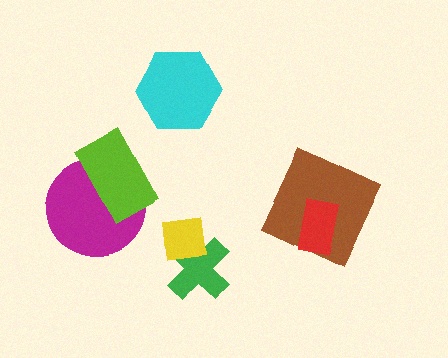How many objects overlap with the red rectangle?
1 object overlaps with the red rectangle.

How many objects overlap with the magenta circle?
1 object overlaps with the magenta circle.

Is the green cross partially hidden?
Yes, it is partially covered by another shape.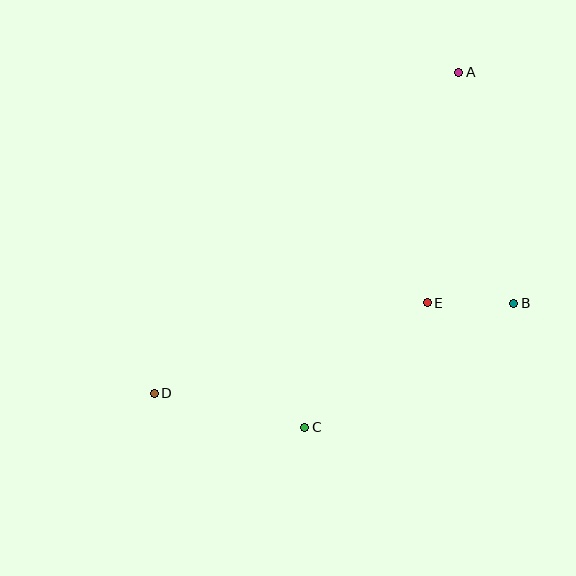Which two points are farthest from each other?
Points A and D are farthest from each other.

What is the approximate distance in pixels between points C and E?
The distance between C and E is approximately 175 pixels.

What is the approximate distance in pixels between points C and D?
The distance between C and D is approximately 154 pixels.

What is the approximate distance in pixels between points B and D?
The distance between B and D is approximately 371 pixels.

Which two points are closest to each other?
Points B and E are closest to each other.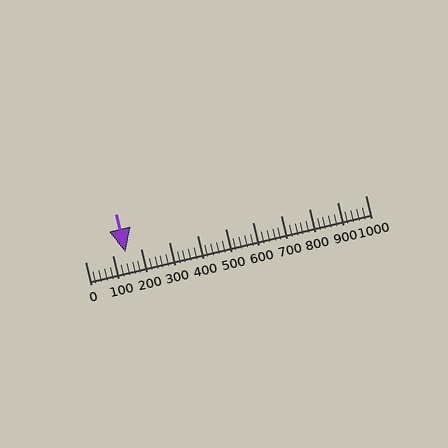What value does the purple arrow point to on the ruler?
The purple arrow points to approximately 144.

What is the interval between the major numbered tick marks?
The major tick marks are spaced 100 units apart.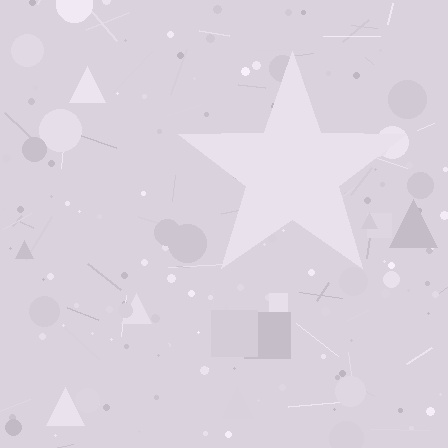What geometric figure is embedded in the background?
A star is embedded in the background.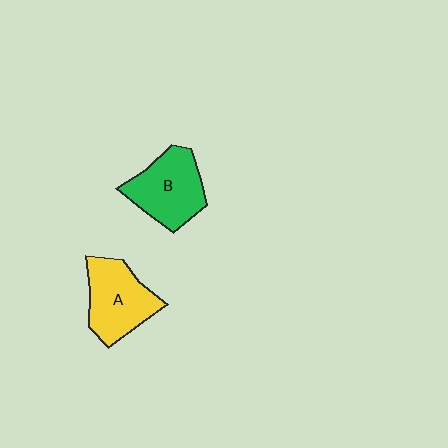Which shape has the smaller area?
Shape A (yellow).